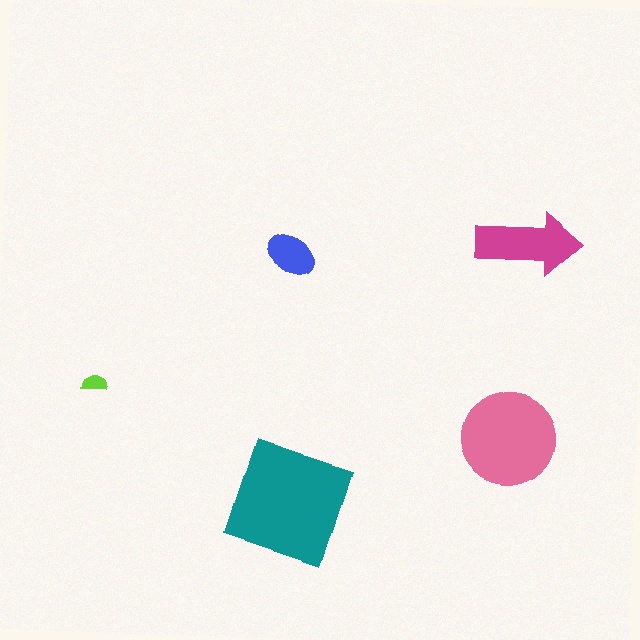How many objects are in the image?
There are 5 objects in the image.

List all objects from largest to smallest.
The teal square, the pink circle, the magenta arrow, the blue ellipse, the lime semicircle.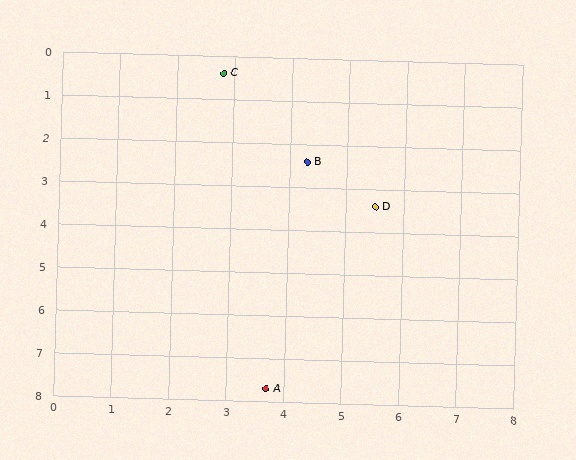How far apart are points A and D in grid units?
Points A and D are about 4.7 grid units apart.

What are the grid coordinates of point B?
Point B is at approximately (4.3, 2.4).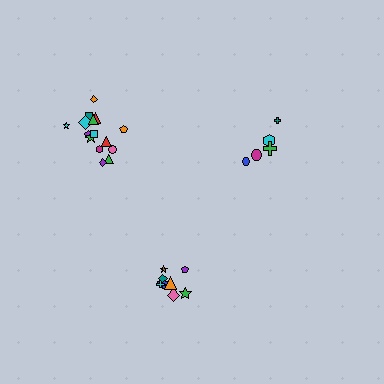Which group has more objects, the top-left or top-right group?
The top-left group.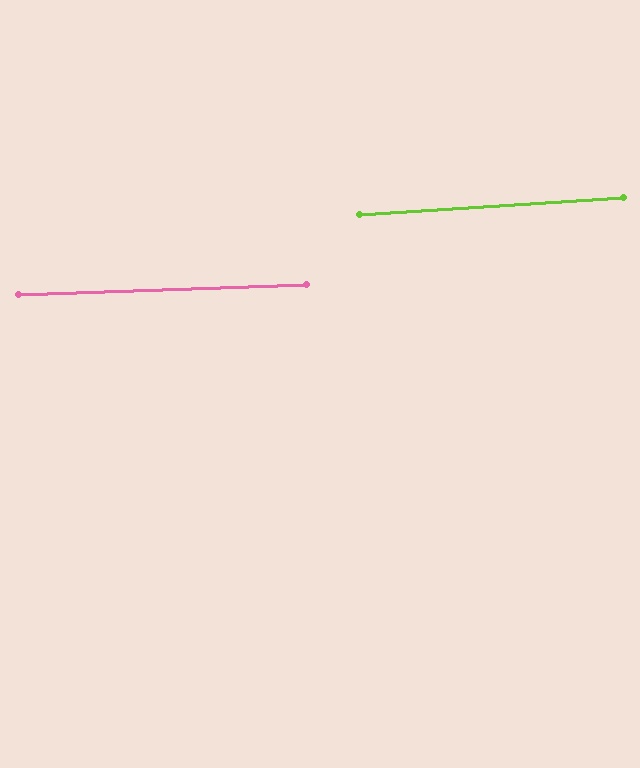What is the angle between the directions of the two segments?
Approximately 2 degrees.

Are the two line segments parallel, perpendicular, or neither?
Parallel — their directions differ by only 1.6°.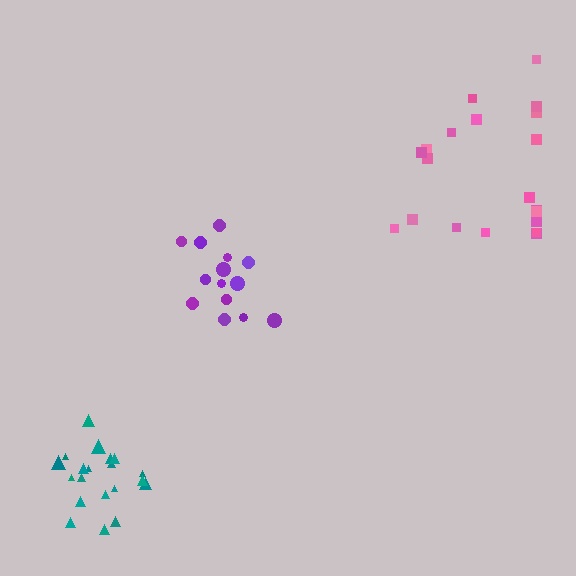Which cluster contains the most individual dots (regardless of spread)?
Pink (21).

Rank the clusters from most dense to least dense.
teal, purple, pink.